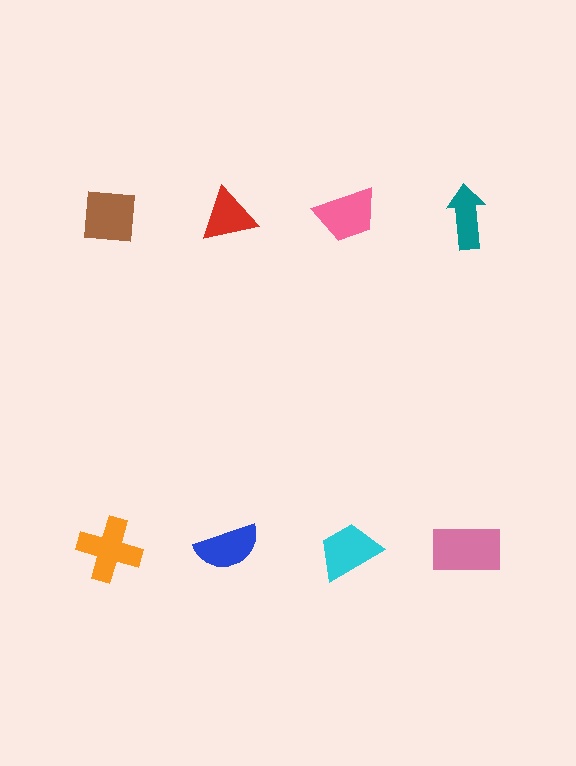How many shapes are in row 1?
4 shapes.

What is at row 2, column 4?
A pink rectangle.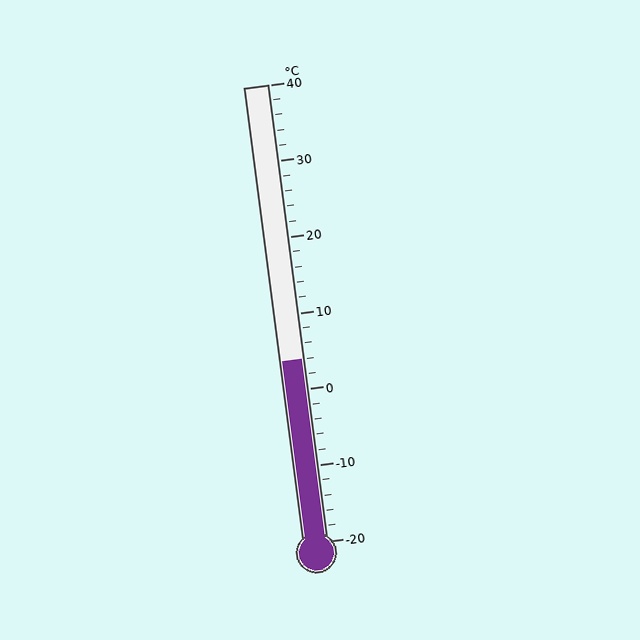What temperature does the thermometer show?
The thermometer shows approximately 4°C.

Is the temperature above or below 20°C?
The temperature is below 20°C.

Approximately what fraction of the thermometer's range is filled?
The thermometer is filled to approximately 40% of its range.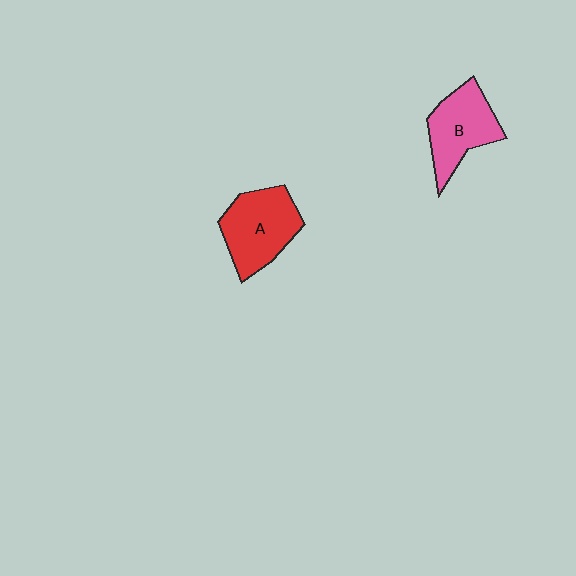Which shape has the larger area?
Shape A (red).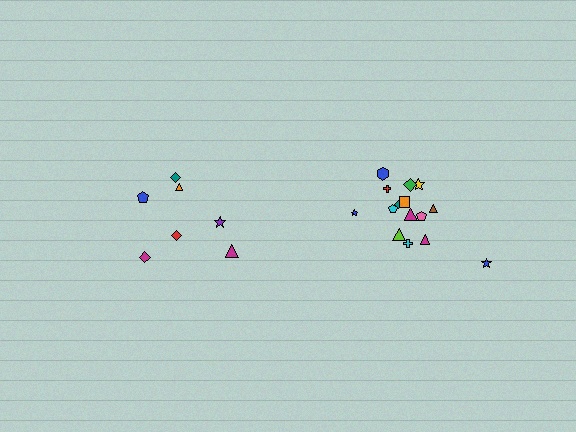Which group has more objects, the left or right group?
The right group.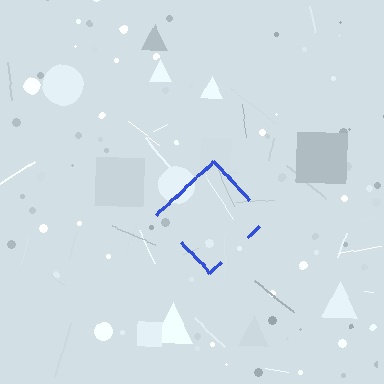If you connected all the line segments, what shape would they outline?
They would outline a diamond.